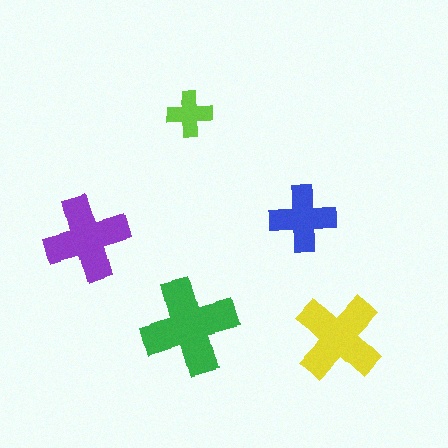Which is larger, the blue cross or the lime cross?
The blue one.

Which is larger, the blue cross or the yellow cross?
The yellow one.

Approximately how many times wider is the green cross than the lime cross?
About 2 times wider.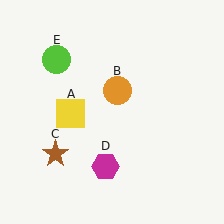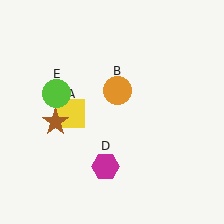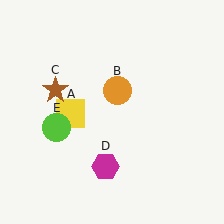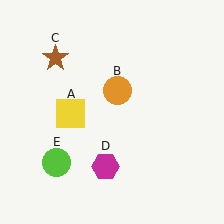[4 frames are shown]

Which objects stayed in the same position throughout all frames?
Yellow square (object A) and orange circle (object B) and magenta hexagon (object D) remained stationary.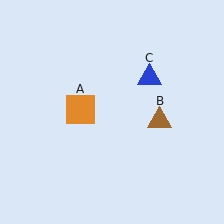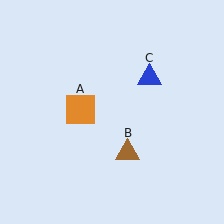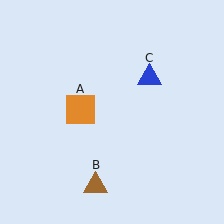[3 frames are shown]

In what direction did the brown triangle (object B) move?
The brown triangle (object B) moved down and to the left.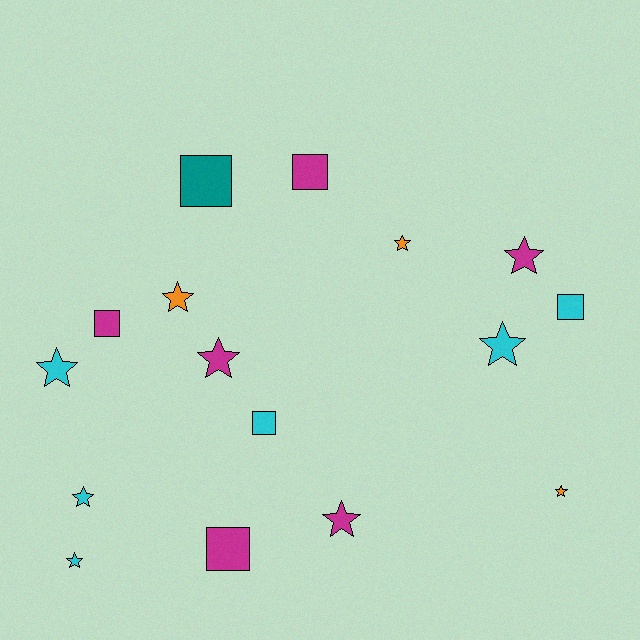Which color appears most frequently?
Cyan, with 6 objects.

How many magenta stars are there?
There are 3 magenta stars.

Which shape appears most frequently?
Star, with 10 objects.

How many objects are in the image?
There are 16 objects.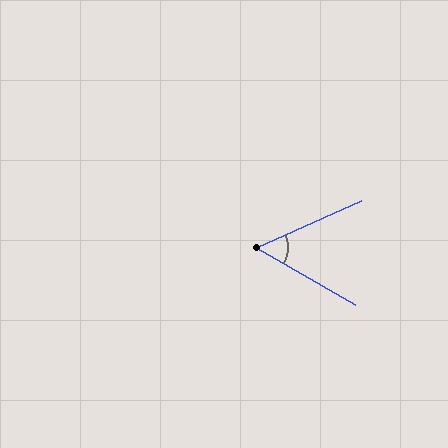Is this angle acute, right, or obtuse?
It is acute.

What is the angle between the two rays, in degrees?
Approximately 54 degrees.